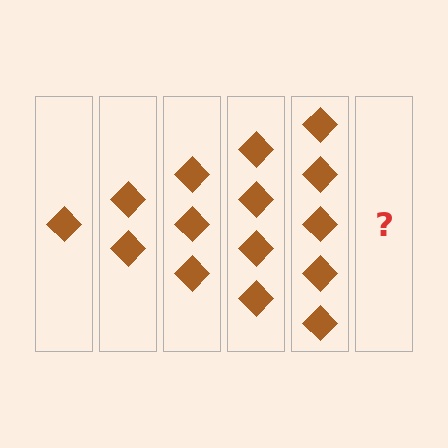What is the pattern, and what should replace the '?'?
The pattern is that each step adds one more diamond. The '?' should be 6 diamonds.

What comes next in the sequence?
The next element should be 6 diamonds.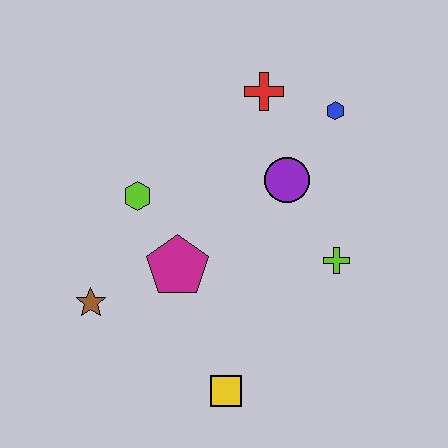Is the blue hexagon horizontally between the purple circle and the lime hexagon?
No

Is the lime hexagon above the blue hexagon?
No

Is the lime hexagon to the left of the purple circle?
Yes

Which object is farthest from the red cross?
The yellow square is farthest from the red cross.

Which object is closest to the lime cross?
The purple circle is closest to the lime cross.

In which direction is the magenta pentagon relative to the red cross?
The magenta pentagon is below the red cross.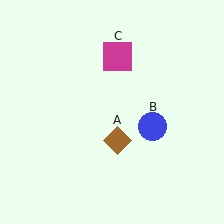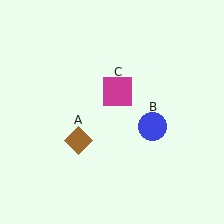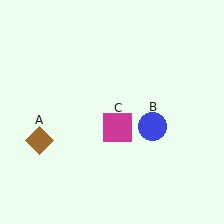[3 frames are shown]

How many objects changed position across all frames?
2 objects changed position: brown diamond (object A), magenta square (object C).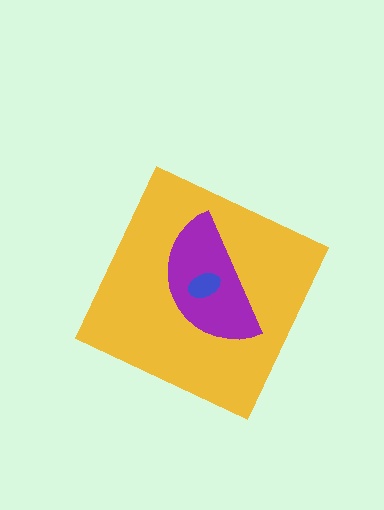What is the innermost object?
The blue ellipse.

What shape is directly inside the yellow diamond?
The purple semicircle.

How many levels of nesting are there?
3.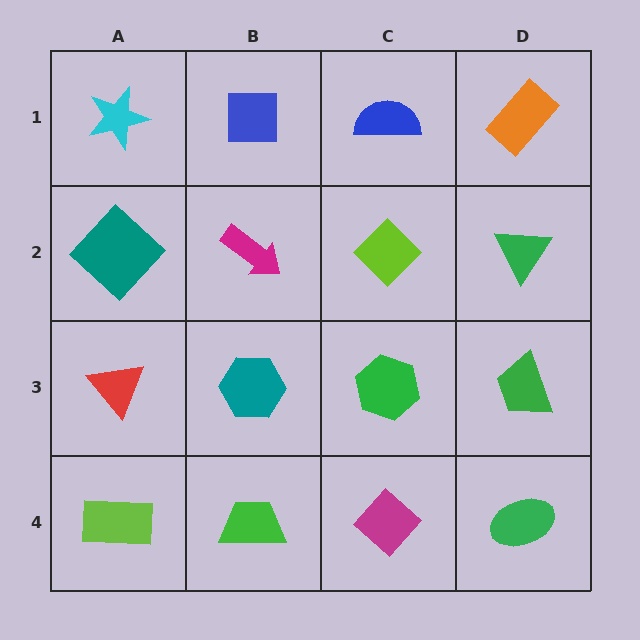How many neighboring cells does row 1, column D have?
2.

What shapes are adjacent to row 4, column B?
A teal hexagon (row 3, column B), a lime rectangle (row 4, column A), a magenta diamond (row 4, column C).